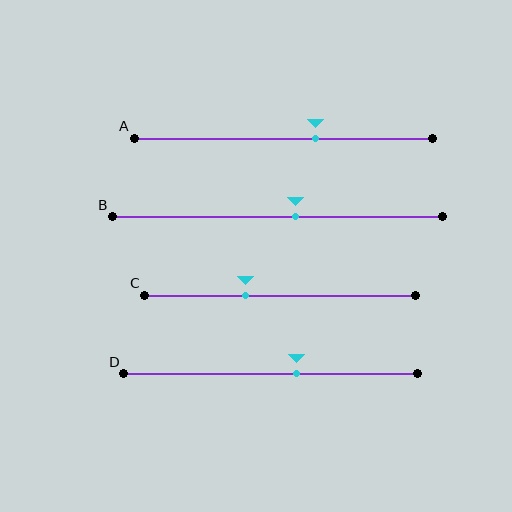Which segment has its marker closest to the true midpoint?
Segment B has its marker closest to the true midpoint.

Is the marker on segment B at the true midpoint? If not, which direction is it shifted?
No, the marker on segment B is shifted to the right by about 6% of the segment length.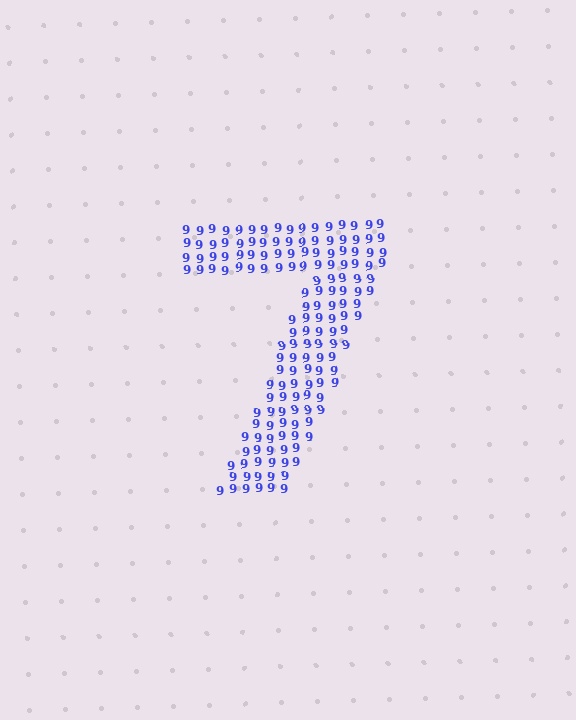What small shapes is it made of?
It is made of small digit 9's.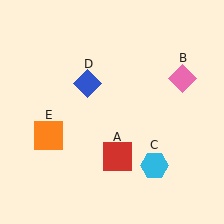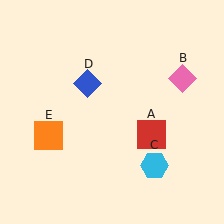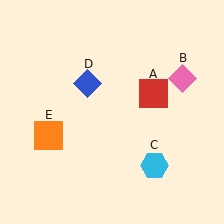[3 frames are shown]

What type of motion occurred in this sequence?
The red square (object A) rotated counterclockwise around the center of the scene.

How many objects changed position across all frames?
1 object changed position: red square (object A).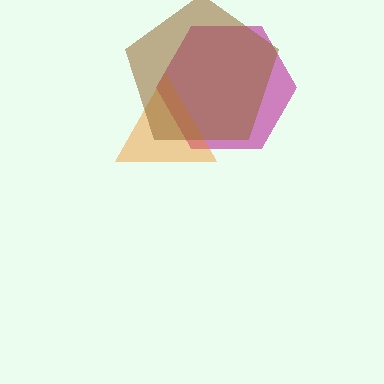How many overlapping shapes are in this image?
There are 3 overlapping shapes in the image.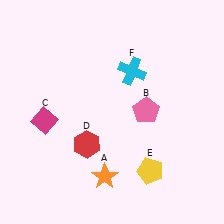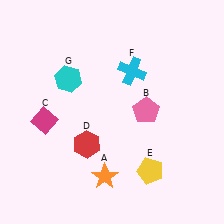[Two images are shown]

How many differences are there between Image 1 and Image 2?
There is 1 difference between the two images.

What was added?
A cyan hexagon (G) was added in Image 2.